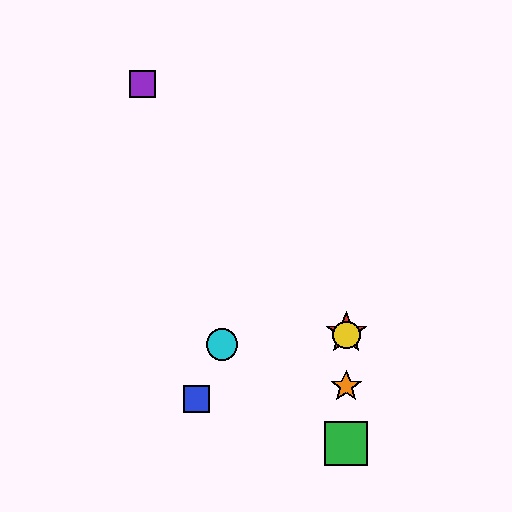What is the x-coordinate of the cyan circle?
The cyan circle is at x≈222.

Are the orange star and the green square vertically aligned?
Yes, both are at x≈346.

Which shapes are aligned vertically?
The red star, the green square, the yellow circle, the orange star are aligned vertically.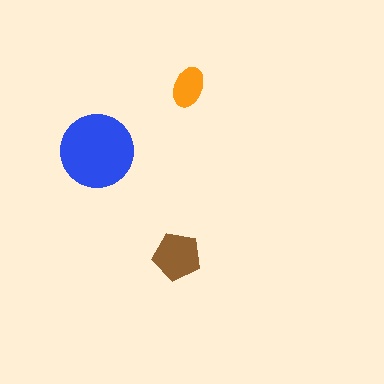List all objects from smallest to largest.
The orange ellipse, the brown pentagon, the blue circle.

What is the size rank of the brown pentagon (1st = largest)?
2nd.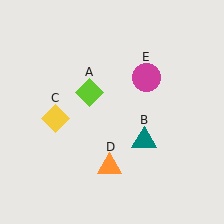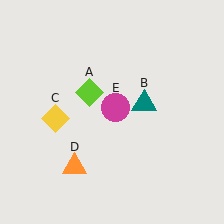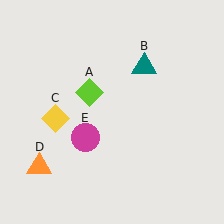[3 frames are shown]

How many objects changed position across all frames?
3 objects changed position: teal triangle (object B), orange triangle (object D), magenta circle (object E).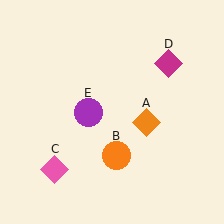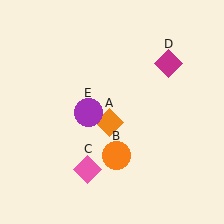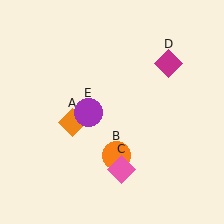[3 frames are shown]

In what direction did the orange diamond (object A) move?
The orange diamond (object A) moved left.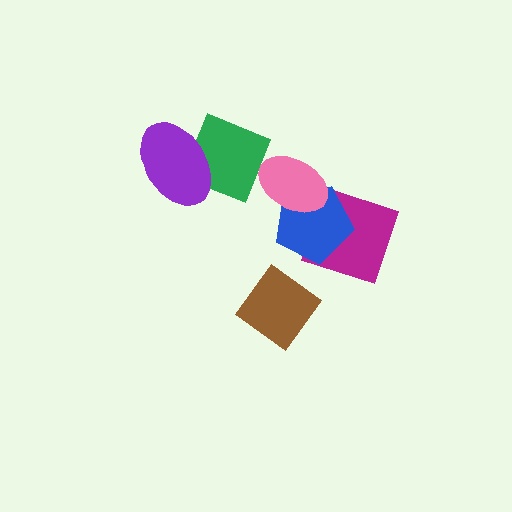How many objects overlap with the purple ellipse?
1 object overlaps with the purple ellipse.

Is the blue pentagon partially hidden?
Yes, it is partially covered by another shape.